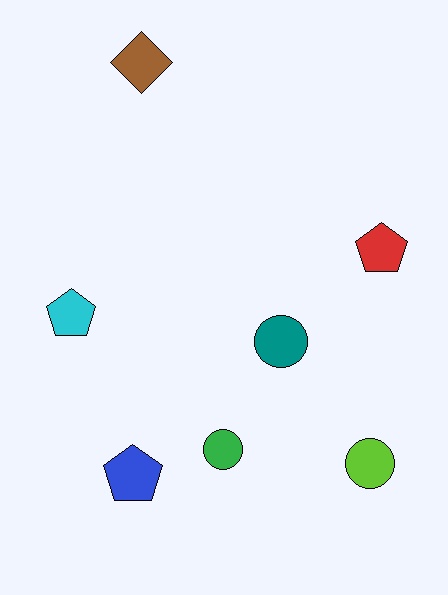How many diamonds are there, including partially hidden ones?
There is 1 diamond.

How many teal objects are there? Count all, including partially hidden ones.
There is 1 teal object.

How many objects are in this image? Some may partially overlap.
There are 7 objects.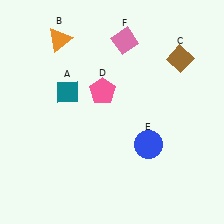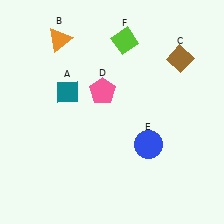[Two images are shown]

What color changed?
The diamond (F) changed from pink in Image 1 to lime in Image 2.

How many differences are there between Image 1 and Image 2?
There is 1 difference between the two images.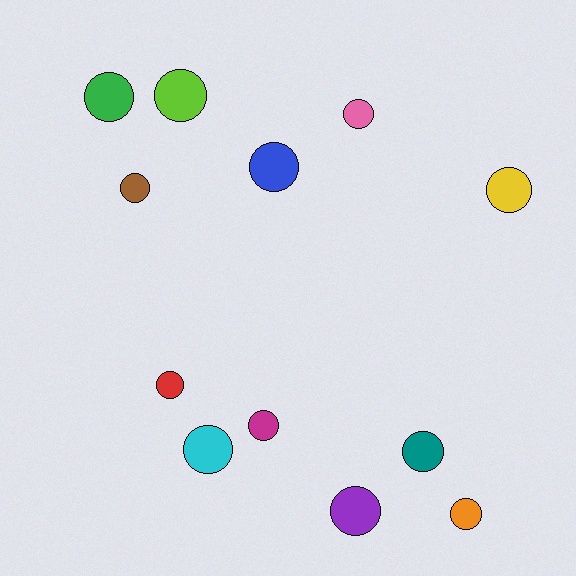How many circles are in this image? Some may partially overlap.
There are 12 circles.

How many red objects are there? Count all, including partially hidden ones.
There is 1 red object.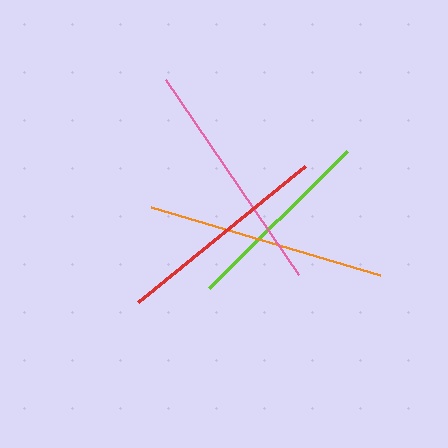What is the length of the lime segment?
The lime segment is approximately 194 pixels long.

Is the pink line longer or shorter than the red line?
The pink line is longer than the red line.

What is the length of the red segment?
The red segment is approximately 215 pixels long.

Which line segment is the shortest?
The lime line is the shortest at approximately 194 pixels.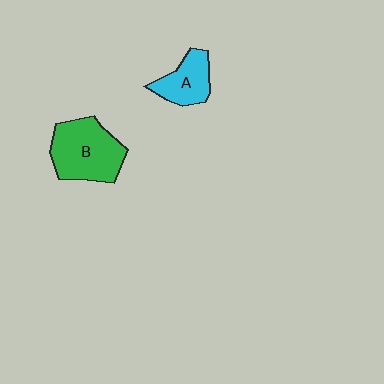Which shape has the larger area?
Shape B (green).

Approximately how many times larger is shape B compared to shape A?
Approximately 1.7 times.